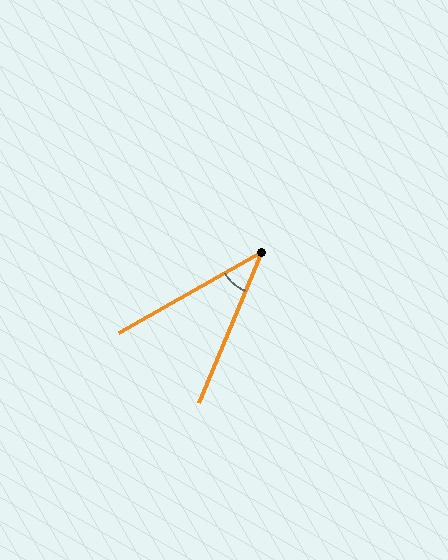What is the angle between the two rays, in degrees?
Approximately 38 degrees.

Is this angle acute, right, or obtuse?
It is acute.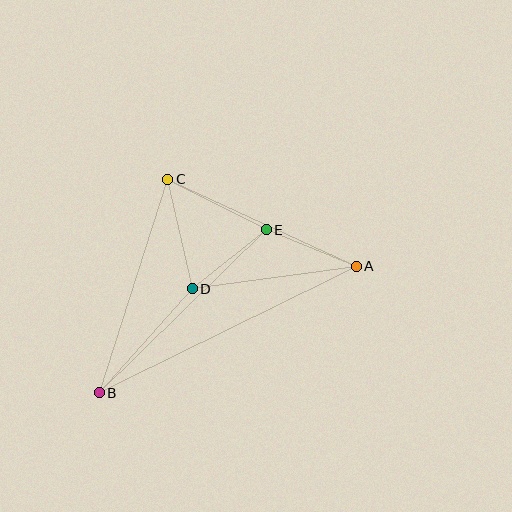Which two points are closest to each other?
Points D and E are closest to each other.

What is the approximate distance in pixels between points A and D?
The distance between A and D is approximately 165 pixels.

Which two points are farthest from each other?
Points A and B are farthest from each other.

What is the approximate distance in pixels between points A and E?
The distance between A and E is approximately 97 pixels.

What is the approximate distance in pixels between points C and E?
The distance between C and E is approximately 111 pixels.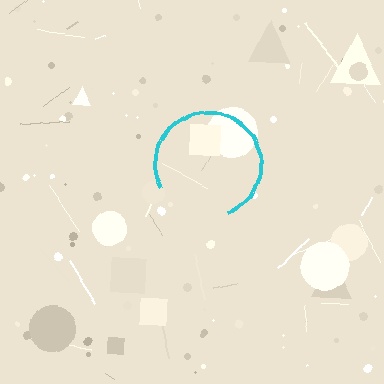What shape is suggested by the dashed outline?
The dashed outline suggests a circle.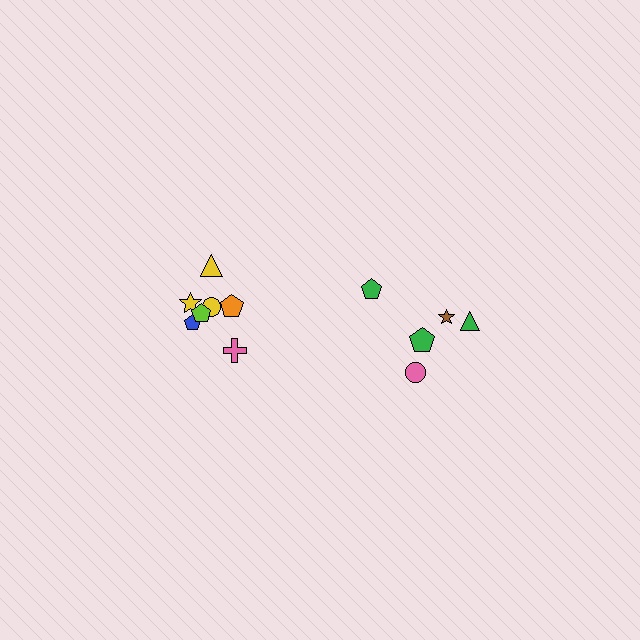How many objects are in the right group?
There are 5 objects.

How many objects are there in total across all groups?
There are 12 objects.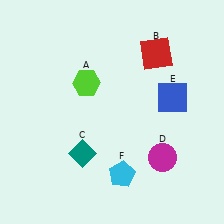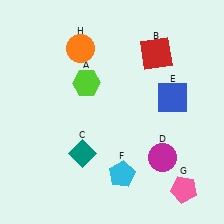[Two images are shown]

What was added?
A pink pentagon (G), an orange circle (H) were added in Image 2.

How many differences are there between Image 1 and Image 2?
There are 2 differences between the two images.